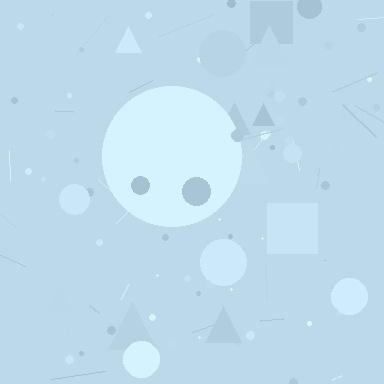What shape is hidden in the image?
A circle is hidden in the image.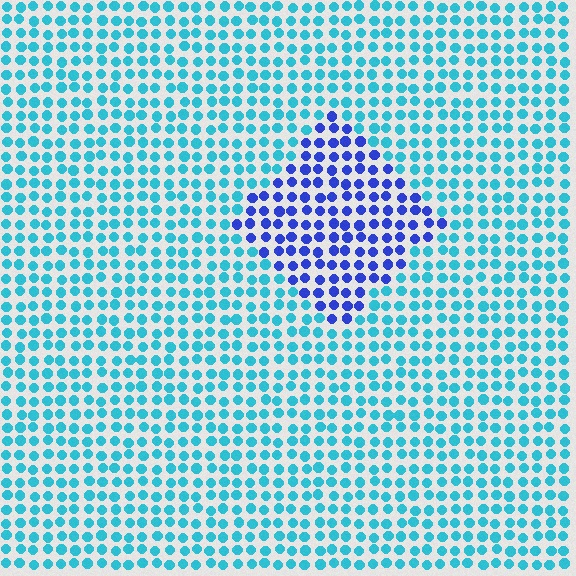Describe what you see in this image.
The image is filled with small cyan elements in a uniform arrangement. A diamond-shaped region is visible where the elements are tinted to a slightly different hue, forming a subtle color boundary.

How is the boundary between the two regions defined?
The boundary is defined purely by a slight shift in hue (about 47 degrees). Spacing, size, and orientation are identical on both sides.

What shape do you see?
I see a diamond.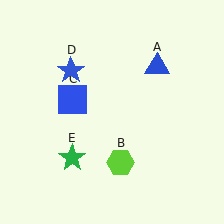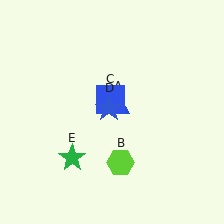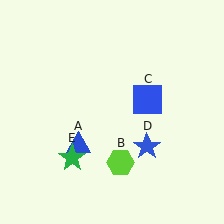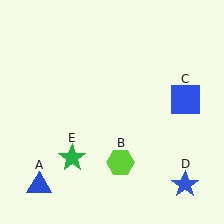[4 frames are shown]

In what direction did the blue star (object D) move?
The blue star (object D) moved down and to the right.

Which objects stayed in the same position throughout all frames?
Lime hexagon (object B) and green star (object E) remained stationary.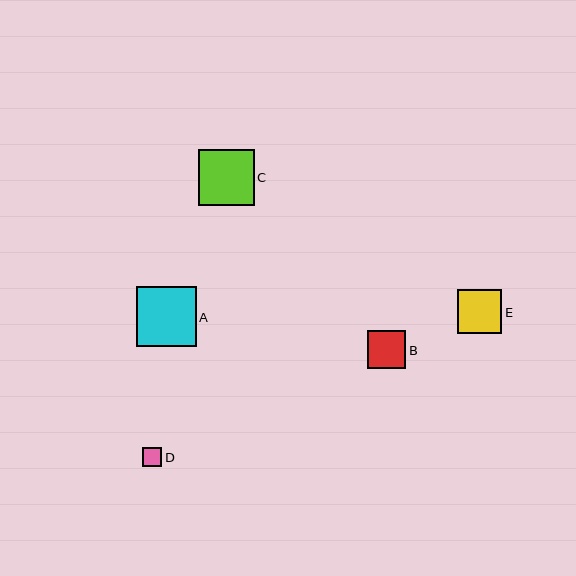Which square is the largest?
Square A is the largest with a size of approximately 60 pixels.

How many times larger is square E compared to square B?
Square E is approximately 1.1 times the size of square B.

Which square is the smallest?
Square D is the smallest with a size of approximately 19 pixels.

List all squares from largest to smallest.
From largest to smallest: A, C, E, B, D.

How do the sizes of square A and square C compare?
Square A and square C are approximately the same size.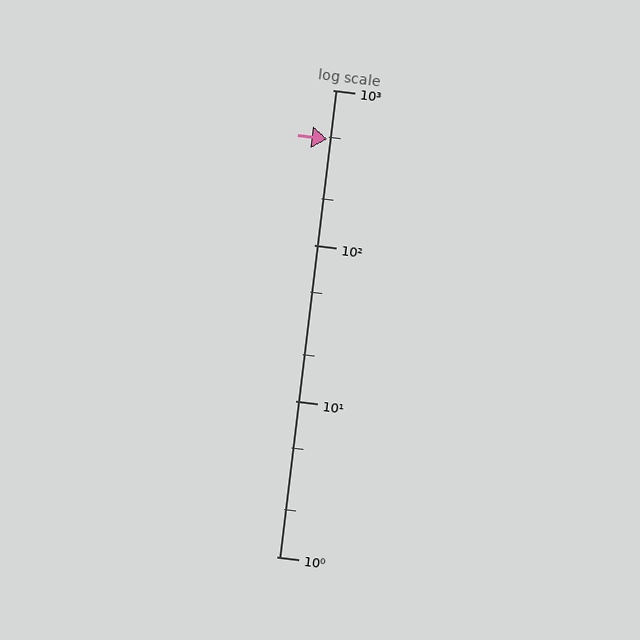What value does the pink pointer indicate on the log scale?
The pointer indicates approximately 480.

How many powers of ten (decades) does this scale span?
The scale spans 3 decades, from 1 to 1000.